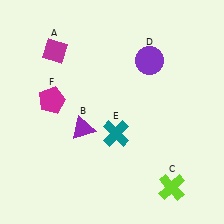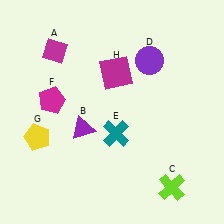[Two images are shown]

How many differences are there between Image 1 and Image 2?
There are 2 differences between the two images.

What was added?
A yellow pentagon (G), a magenta square (H) were added in Image 2.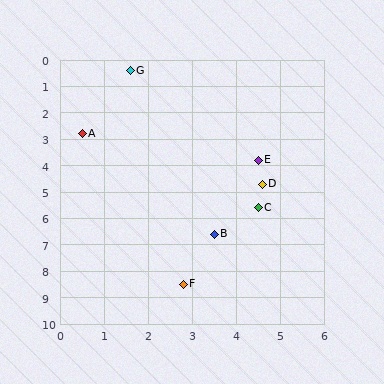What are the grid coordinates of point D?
Point D is at approximately (4.6, 4.7).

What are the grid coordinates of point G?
Point G is at approximately (1.6, 0.4).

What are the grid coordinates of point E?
Point E is at approximately (4.5, 3.8).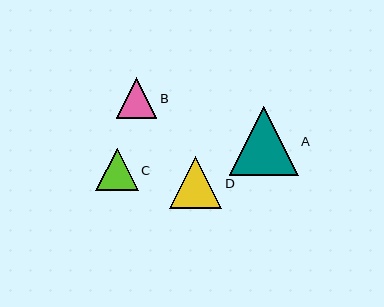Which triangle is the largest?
Triangle A is the largest with a size of approximately 69 pixels.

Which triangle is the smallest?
Triangle B is the smallest with a size of approximately 41 pixels.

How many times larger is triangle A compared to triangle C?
Triangle A is approximately 1.6 times the size of triangle C.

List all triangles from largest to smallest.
From largest to smallest: A, D, C, B.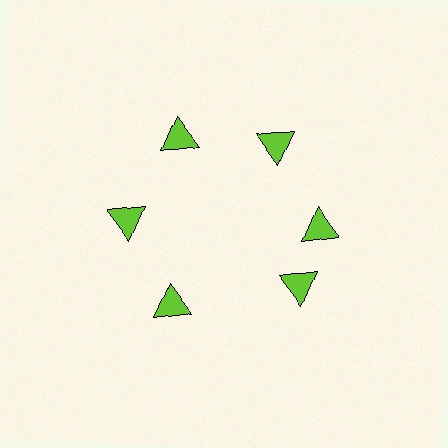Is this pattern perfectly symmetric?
No. The 6 lime triangles are arranged in a ring, but one element near the 5 o'clock position is rotated out of alignment along the ring, breaking the 6-fold rotational symmetry.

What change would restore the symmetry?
The symmetry would be restored by rotating it back into even spacing with its neighbors so that all 6 triangles sit at equal angles and equal distance from the center.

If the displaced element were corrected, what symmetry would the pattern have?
It would have 6-fold rotational symmetry — the pattern would map onto itself every 60 degrees.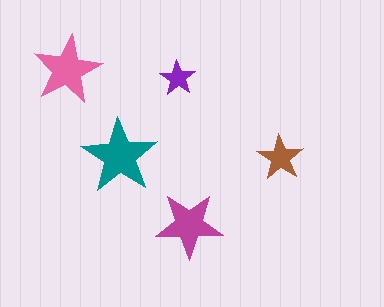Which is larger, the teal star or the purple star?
The teal one.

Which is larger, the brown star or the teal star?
The teal one.